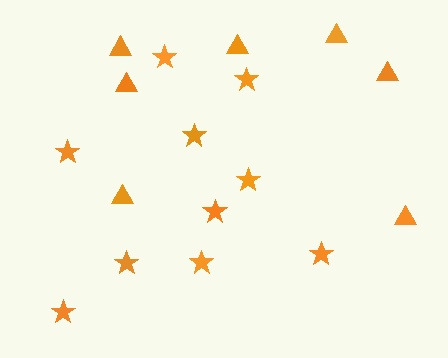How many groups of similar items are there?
There are 2 groups: one group of triangles (7) and one group of stars (10).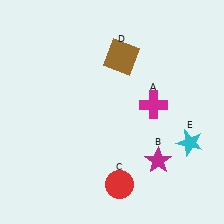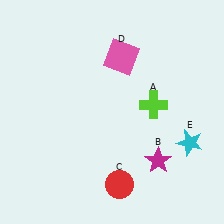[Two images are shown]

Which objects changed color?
A changed from magenta to lime. D changed from brown to pink.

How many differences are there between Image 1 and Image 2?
There are 2 differences between the two images.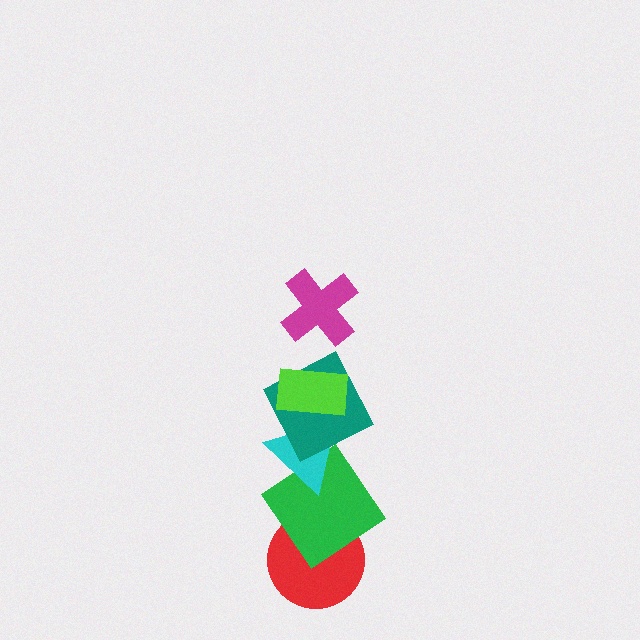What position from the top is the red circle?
The red circle is 6th from the top.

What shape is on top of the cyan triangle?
The teal square is on top of the cyan triangle.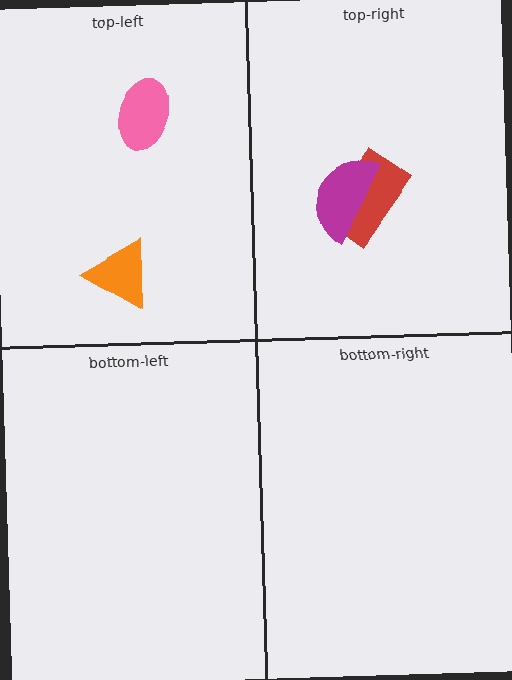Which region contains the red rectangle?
The top-right region.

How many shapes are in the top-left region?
2.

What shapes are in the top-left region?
The orange triangle, the pink ellipse.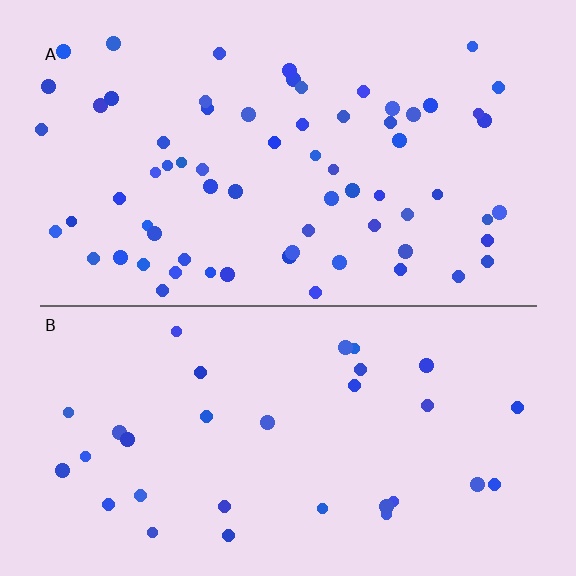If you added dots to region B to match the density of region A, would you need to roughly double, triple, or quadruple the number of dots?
Approximately double.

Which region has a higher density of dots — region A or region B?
A (the top).